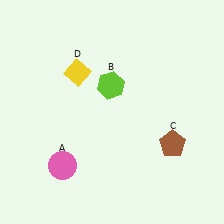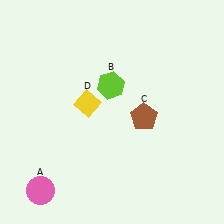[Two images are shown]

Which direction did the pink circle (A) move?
The pink circle (A) moved down.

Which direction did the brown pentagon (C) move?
The brown pentagon (C) moved left.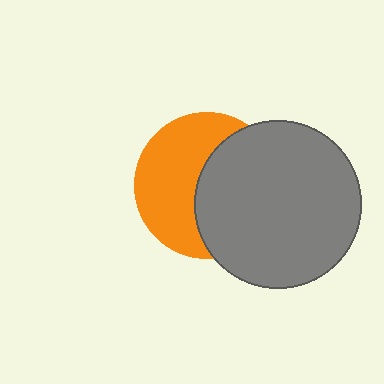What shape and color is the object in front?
The object in front is a gray circle.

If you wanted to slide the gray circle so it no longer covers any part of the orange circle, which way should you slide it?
Slide it right — that is the most direct way to separate the two shapes.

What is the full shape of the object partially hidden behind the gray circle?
The partially hidden object is an orange circle.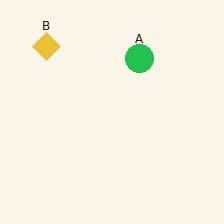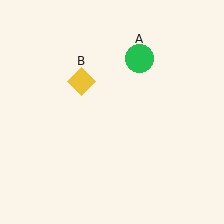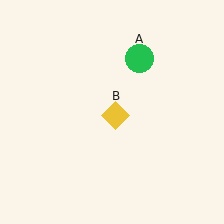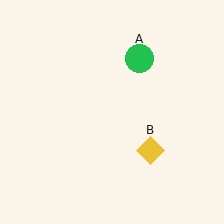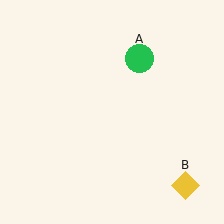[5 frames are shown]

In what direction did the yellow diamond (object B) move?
The yellow diamond (object B) moved down and to the right.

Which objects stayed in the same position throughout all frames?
Green circle (object A) remained stationary.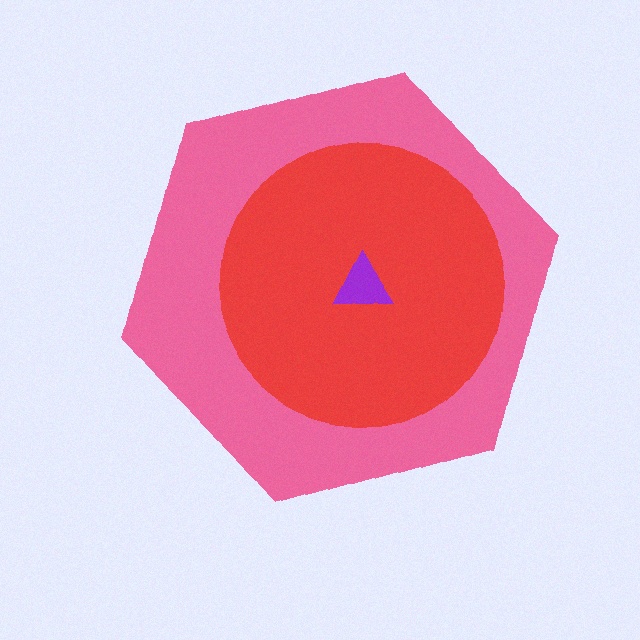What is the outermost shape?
The pink hexagon.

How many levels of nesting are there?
3.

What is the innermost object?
The purple triangle.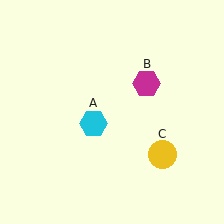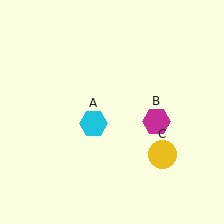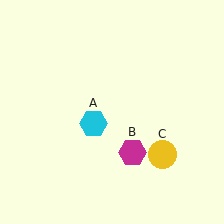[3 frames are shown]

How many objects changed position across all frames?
1 object changed position: magenta hexagon (object B).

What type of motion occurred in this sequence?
The magenta hexagon (object B) rotated clockwise around the center of the scene.